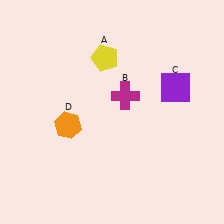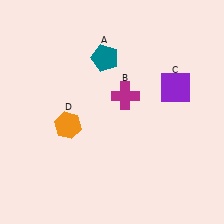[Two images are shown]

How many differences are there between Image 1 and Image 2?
There is 1 difference between the two images.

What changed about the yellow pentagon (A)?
In Image 1, A is yellow. In Image 2, it changed to teal.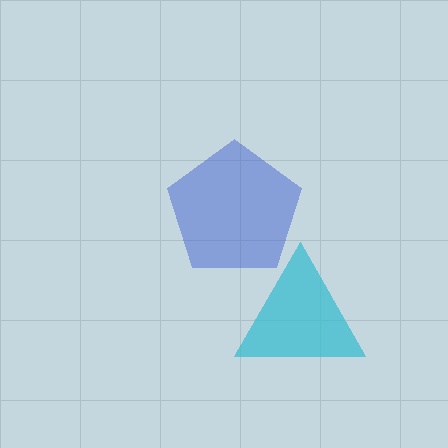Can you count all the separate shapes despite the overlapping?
Yes, there are 2 separate shapes.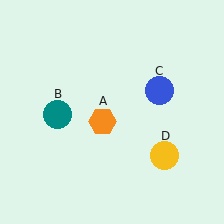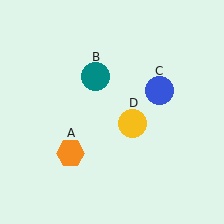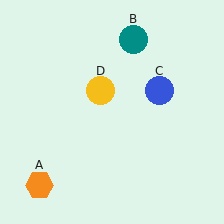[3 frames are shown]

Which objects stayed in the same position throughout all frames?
Blue circle (object C) remained stationary.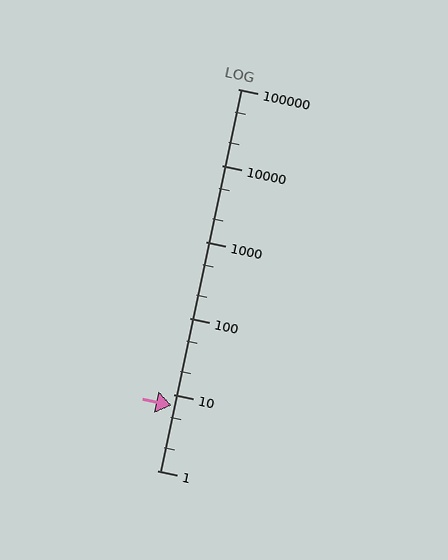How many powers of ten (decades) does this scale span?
The scale spans 5 decades, from 1 to 100000.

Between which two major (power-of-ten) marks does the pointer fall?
The pointer is between 1 and 10.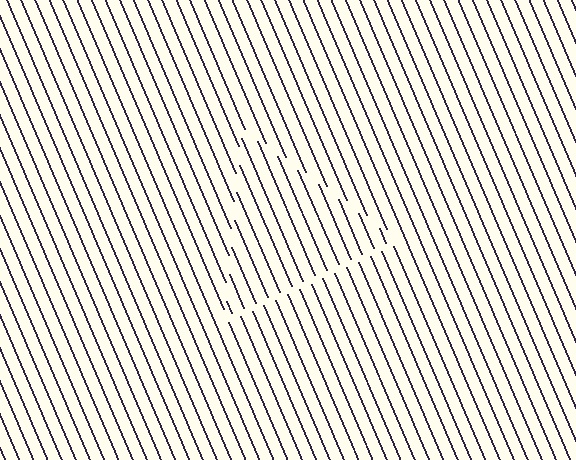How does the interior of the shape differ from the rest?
The interior of the shape contains the same grating, shifted by half a period — the contour is defined by the phase discontinuity where line-ends from the inner and outer gratings abut.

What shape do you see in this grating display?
An illusory triangle. The interior of the shape contains the same grating, shifted by half a period — the contour is defined by the phase discontinuity where line-ends from the inner and outer gratings abut.